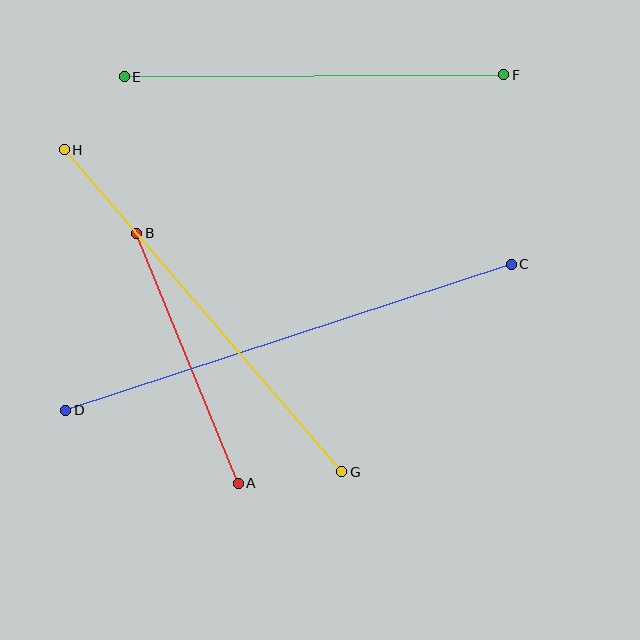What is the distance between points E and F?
The distance is approximately 380 pixels.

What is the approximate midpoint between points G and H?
The midpoint is at approximately (203, 311) pixels.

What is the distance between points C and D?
The distance is approximately 469 pixels.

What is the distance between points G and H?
The distance is approximately 425 pixels.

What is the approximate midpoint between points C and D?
The midpoint is at approximately (289, 337) pixels.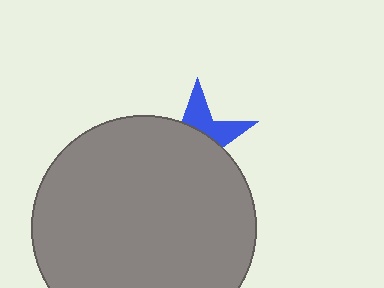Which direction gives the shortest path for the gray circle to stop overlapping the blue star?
Moving down gives the shortest separation.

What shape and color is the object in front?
The object in front is a gray circle.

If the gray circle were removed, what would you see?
You would see the complete blue star.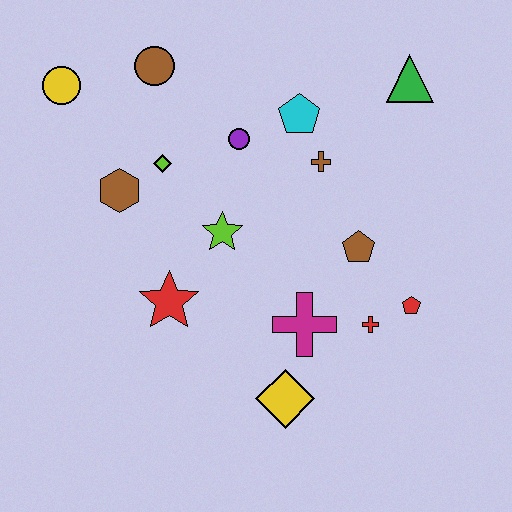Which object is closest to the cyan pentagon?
The brown cross is closest to the cyan pentagon.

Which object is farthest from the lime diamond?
The red pentagon is farthest from the lime diamond.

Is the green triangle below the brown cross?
No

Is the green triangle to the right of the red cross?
Yes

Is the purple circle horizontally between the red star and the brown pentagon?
Yes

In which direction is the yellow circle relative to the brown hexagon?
The yellow circle is above the brown hexagon.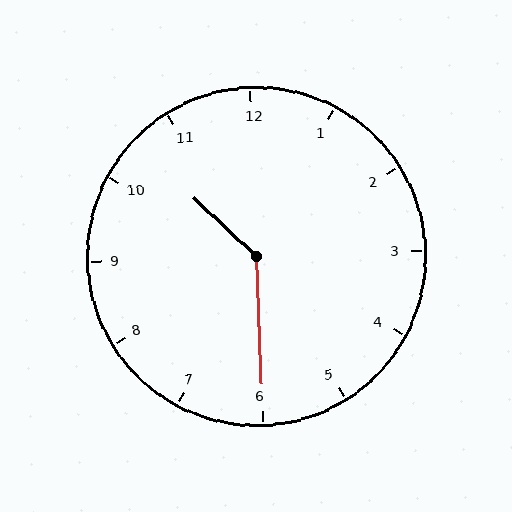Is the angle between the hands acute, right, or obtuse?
It is obtuse.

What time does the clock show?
10:30.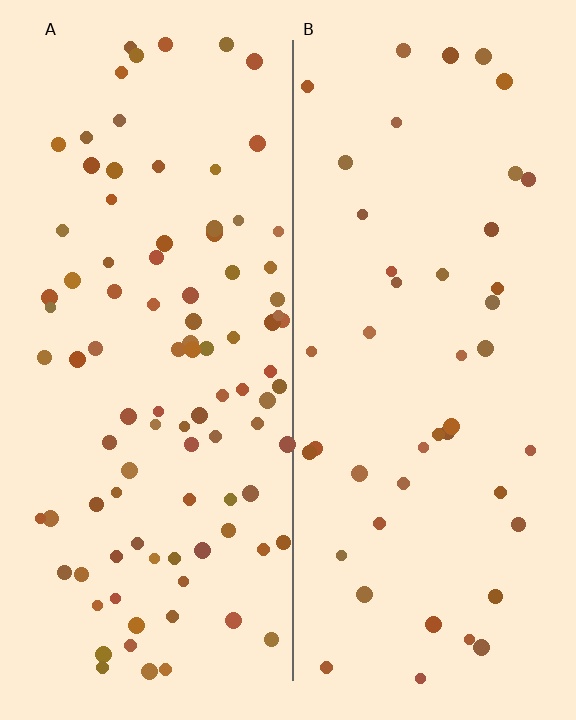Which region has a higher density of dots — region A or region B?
A (the left).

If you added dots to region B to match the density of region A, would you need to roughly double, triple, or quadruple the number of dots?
Approximately double.